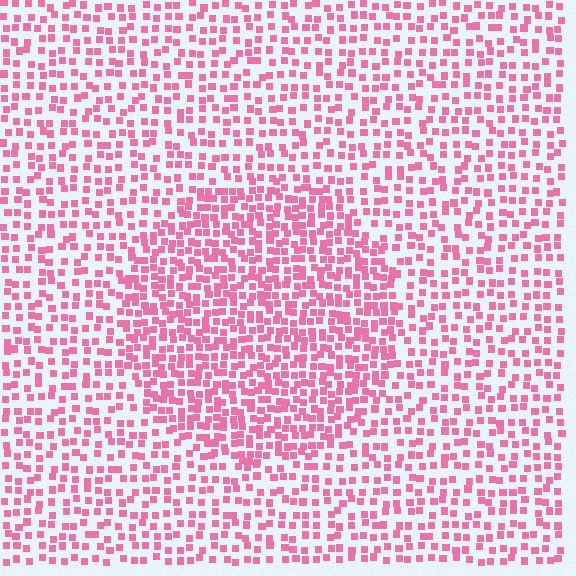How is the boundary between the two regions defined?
The boundary is defined by a change in element density (approximately 1.7x ratio). All elements are the same color, size, and shape.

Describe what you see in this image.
The image contains small pink elements arranged at two different densities. A circle-shaped region is visible where the elements are more densely packed than the surrounding area.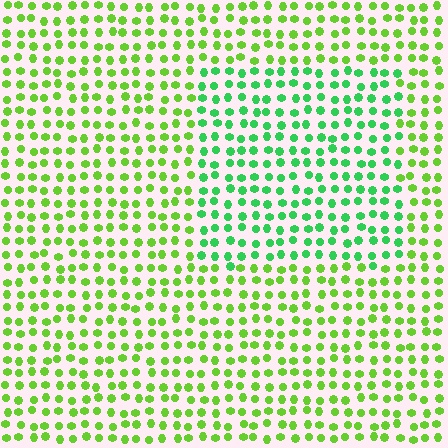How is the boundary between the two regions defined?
The boundary is defined purely by a slight shift in hue (about 35 degrees). Spacing, size, and orientation are identical on both sides.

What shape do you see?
I see a rectangle.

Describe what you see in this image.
The image is filled with small lime elements in a uniform arrangement. A rectangle-shaped region is visible where the elements are tinted to a slightly different hue, forming a subtle color boundary.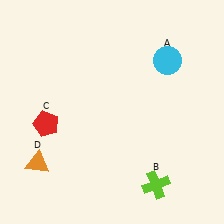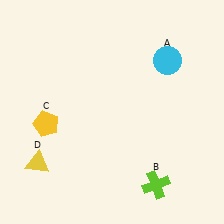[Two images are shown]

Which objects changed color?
C changed from red to yellow. D changed from orange to yellow.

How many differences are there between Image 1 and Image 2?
There are 2 differences between the two images.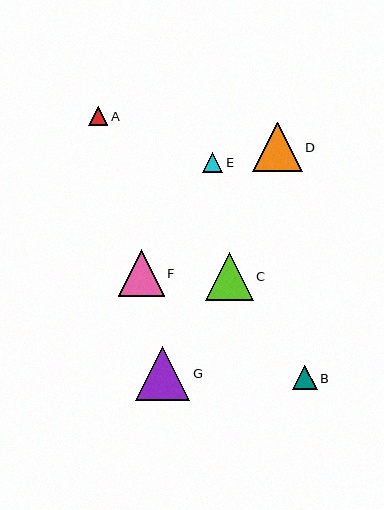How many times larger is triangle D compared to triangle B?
Triangle D is approximately 2.0 times the size of triangle B.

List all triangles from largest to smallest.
From largest to smallest: G, D, C, F, B, E, A.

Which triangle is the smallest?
Triangle A is the smallest with a size of approximately 19 pixels.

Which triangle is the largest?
Triangle G is the largest with a size of approximately 54 pixels.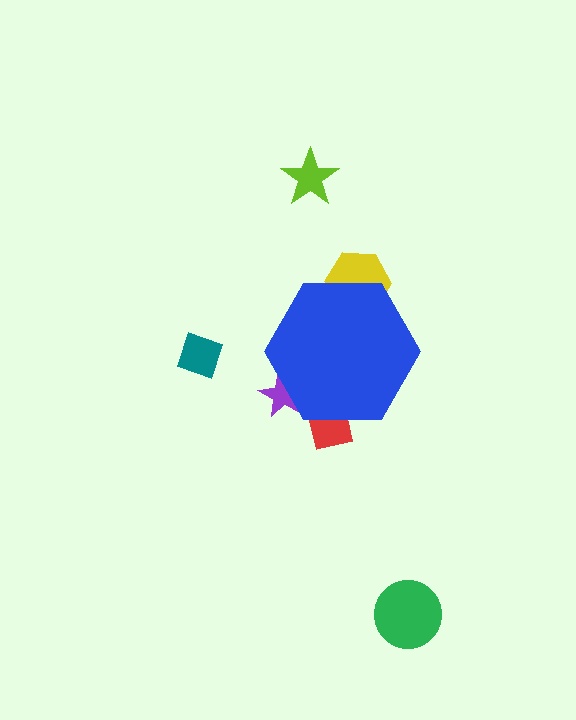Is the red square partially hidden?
Yes, the red square is partially hidden behind the blue hexagon.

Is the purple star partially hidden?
Yes, the purple star is partially hidden behind the blue hexagon.